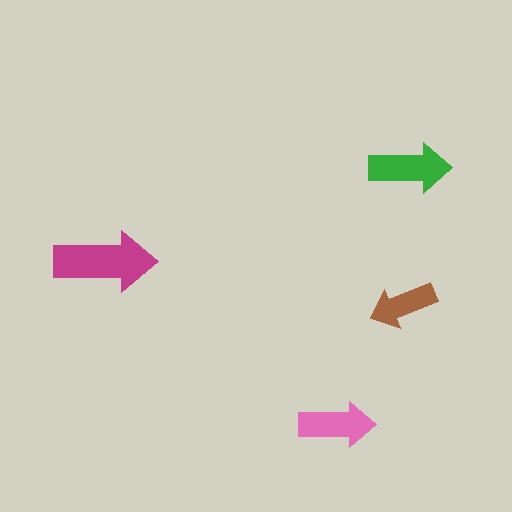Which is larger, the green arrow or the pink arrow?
The green one.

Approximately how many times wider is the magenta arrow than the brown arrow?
About 1.5 times wider.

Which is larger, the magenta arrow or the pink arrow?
The magenta one.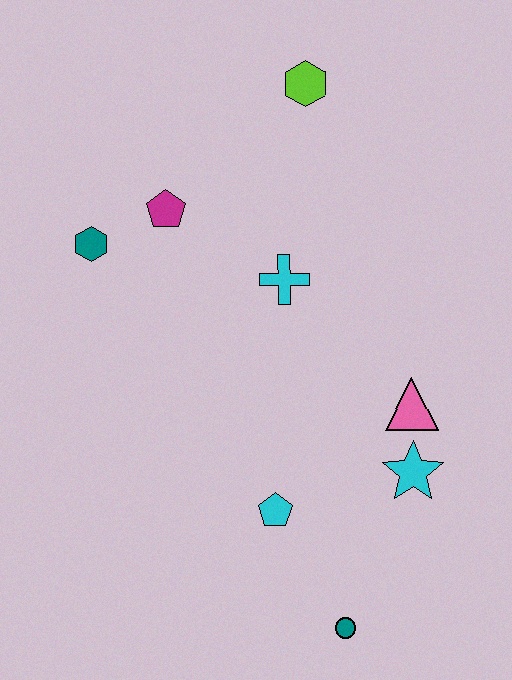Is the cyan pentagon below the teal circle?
No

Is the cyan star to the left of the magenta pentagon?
No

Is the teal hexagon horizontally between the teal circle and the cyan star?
No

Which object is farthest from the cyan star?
The lime hexagon is farthest from the cyan star.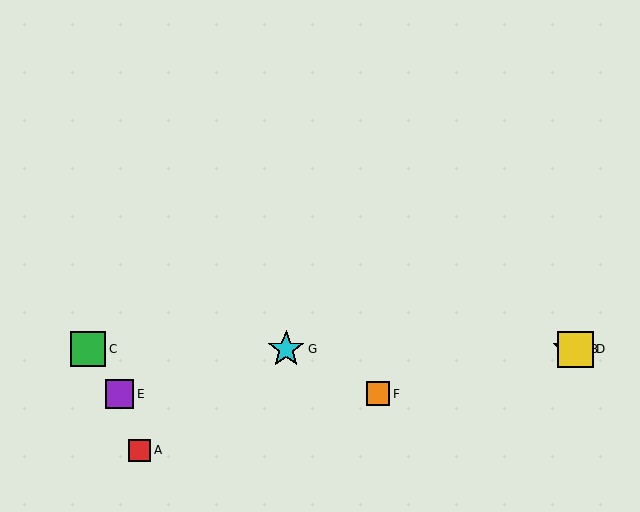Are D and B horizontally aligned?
Yes, both are at y≈349.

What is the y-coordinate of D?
Object D is at y≈349.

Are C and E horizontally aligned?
No, C is at y≈349 and E is at y≈394.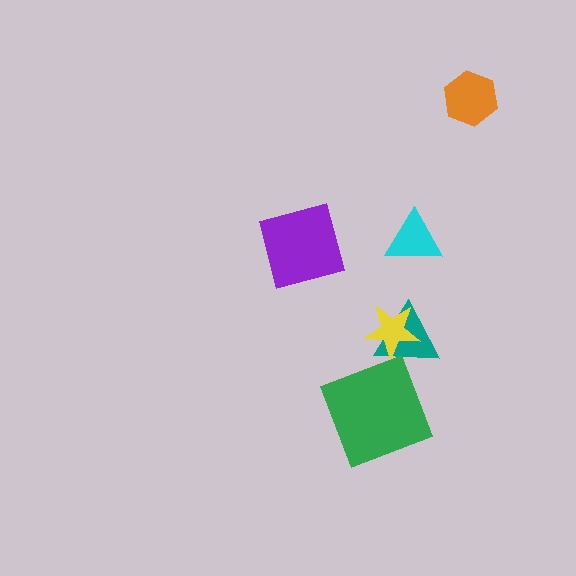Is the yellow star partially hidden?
No, no other shape covers it.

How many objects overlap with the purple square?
0 objects overlap with the purple square.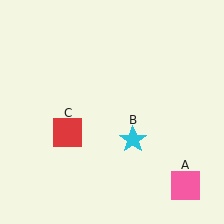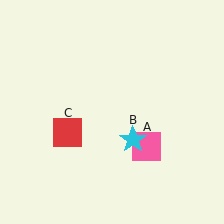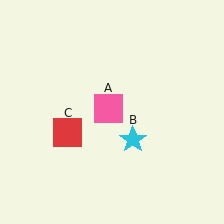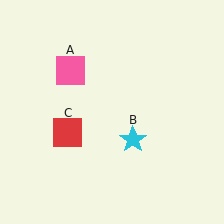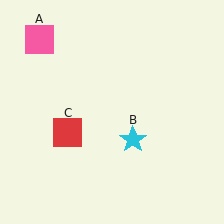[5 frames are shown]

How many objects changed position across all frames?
1 object changed position: pink square (object A).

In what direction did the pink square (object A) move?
The pink square (object A) moved up and to the left.